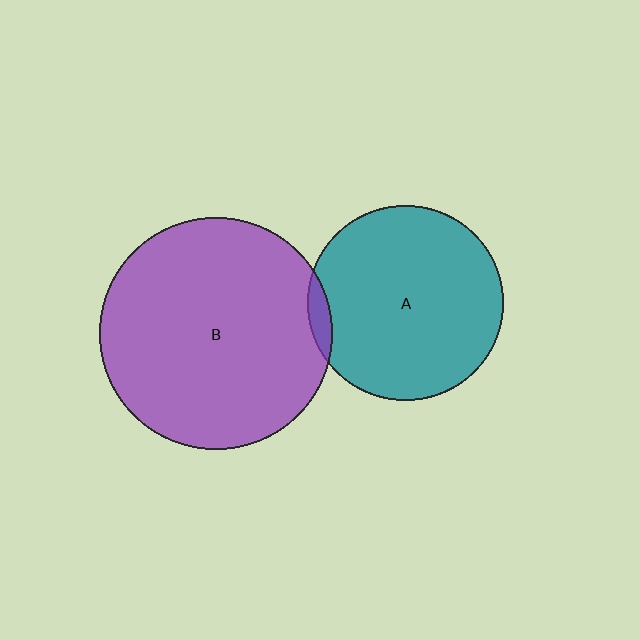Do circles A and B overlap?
Yes.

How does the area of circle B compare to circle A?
Approximately 1.4 times.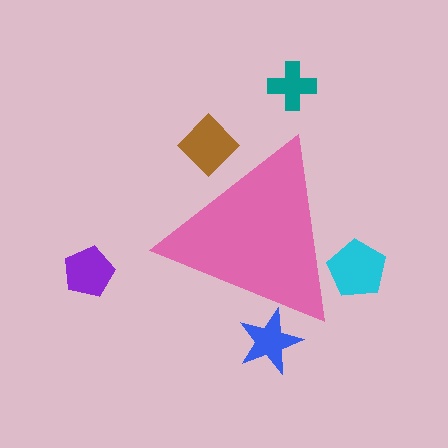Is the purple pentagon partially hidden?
No, the purple pentagon is fully visible.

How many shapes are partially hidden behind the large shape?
3 shapes are partially hidden.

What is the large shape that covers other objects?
A pink triangle.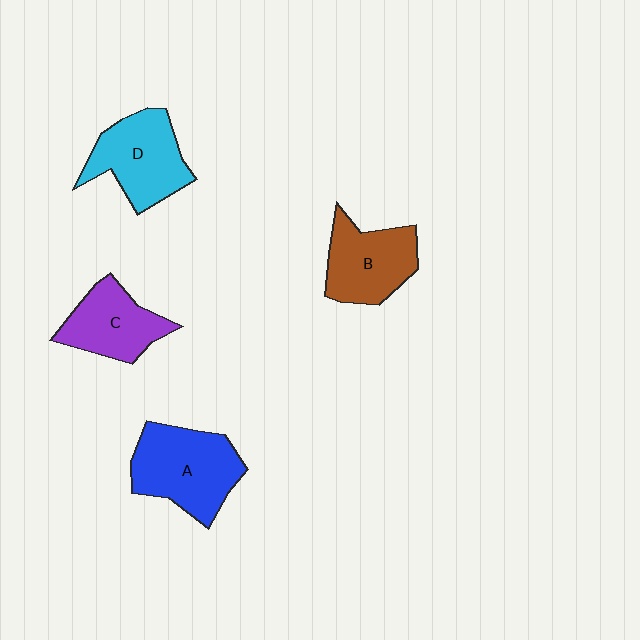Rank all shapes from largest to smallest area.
From largest to smallest: A (blue), D (cyan), B (brown), C (purple).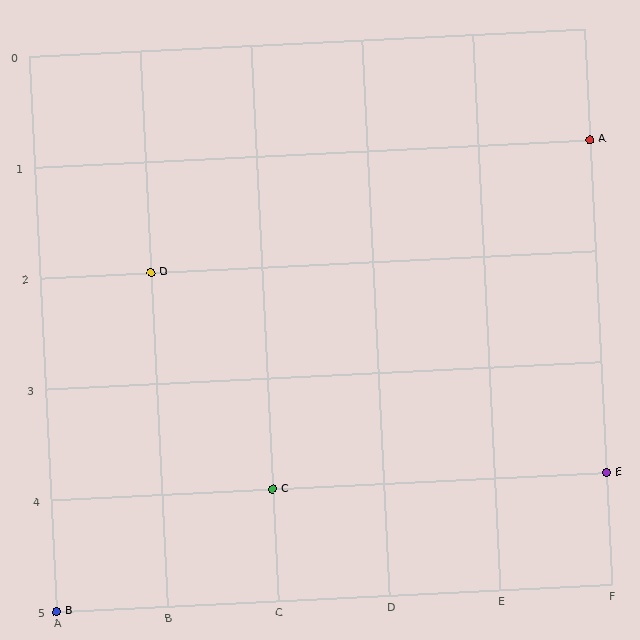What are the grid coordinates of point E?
Point E is at grid coordinates (F, 4).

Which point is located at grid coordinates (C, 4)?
Point C is at (C, 4).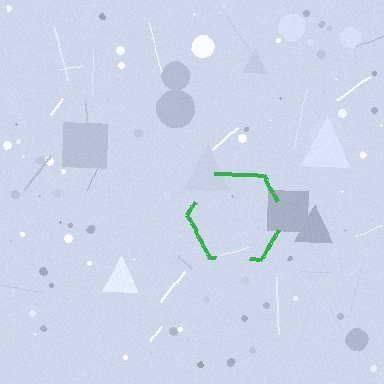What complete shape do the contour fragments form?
The contour fragments form a hexagon.